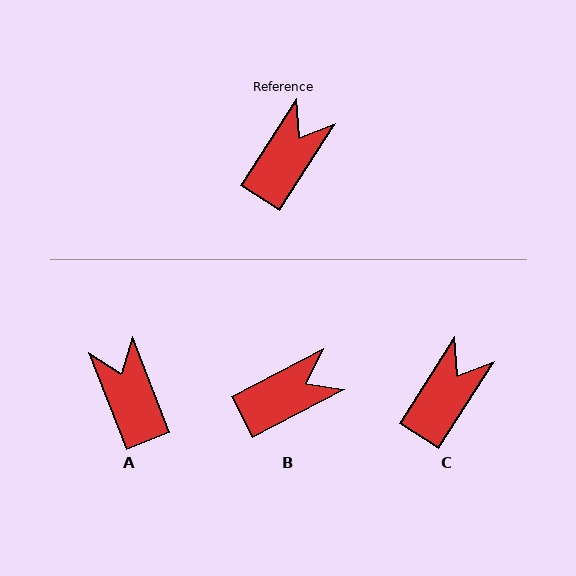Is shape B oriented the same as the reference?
No, it is off by about 30 degrees.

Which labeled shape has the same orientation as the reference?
C.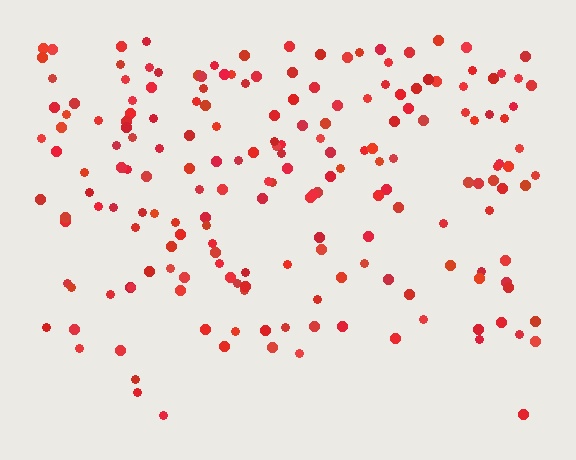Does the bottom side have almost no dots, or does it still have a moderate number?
Still a moderate number, just noticeably fewer than the top.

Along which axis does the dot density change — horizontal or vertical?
Vertical.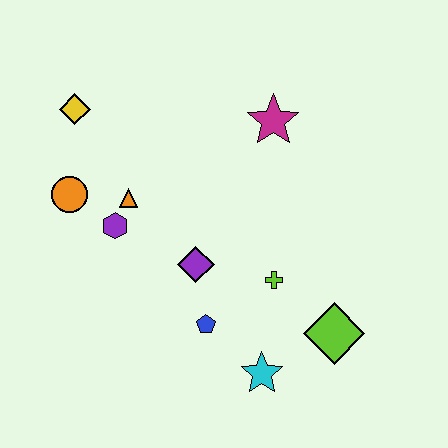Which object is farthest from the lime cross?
The yellow diamond is farthest from the lime cross.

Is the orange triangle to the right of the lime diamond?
No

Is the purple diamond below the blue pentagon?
No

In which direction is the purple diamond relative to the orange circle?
The purple diamond is to the right of the orange circle.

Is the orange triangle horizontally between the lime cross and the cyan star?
No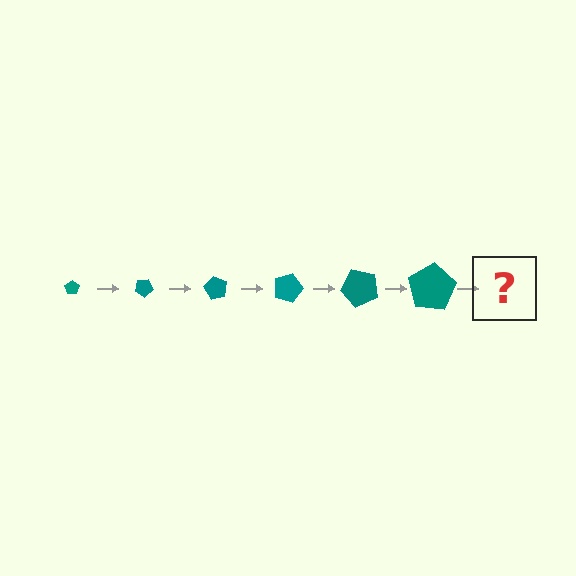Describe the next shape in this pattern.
It should be a pentagon, larger than the previous one and rotated 180 degrees from the start.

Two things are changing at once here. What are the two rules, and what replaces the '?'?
The two rules are that the pentagon grows larger each step and it rotates 30 degrees each step. The '?' should be a pentagon, larger than the previous one and rotated 180 degrees from the start.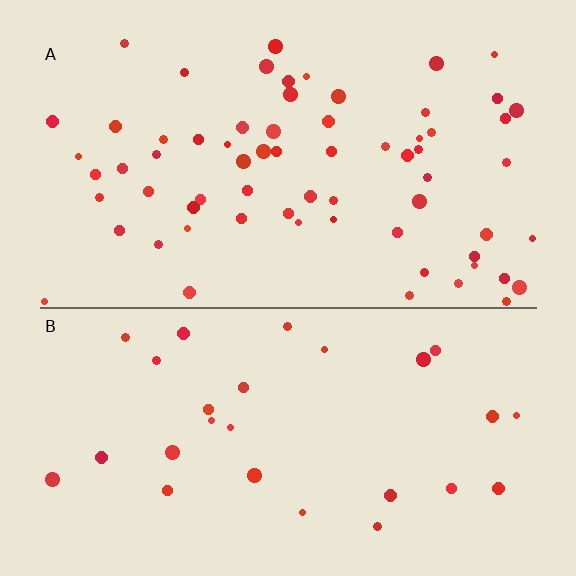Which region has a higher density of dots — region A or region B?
A (the top).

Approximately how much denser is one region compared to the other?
Approximately 2.4× — region A over region B.